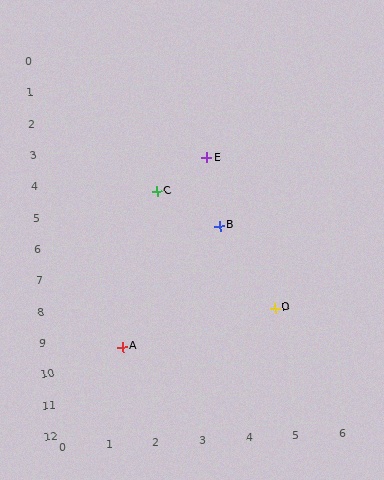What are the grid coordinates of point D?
Point D is at approximately (4.7, 8.3).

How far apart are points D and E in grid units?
Points D and E are about 5.1 grid units apart.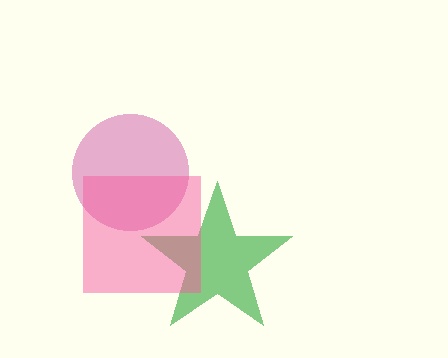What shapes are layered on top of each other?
The layered shapes are: a magenta circle, a green star, a pink square.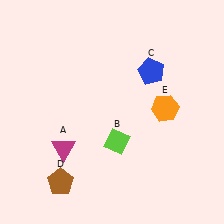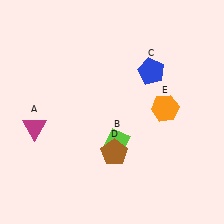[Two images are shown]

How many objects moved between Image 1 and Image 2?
2 objects moved between the two images.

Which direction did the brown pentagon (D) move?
The brown pentagon (D) moved right.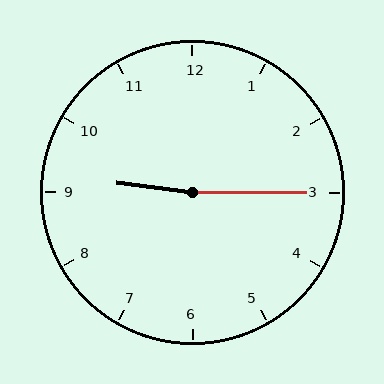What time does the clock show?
9:15.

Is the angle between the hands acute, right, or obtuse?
It is obtuse.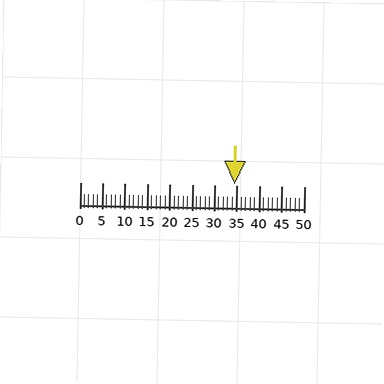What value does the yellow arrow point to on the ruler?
The yellow arrow points to approximately 34.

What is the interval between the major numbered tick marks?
The major tick marks are spaced 5 units apart.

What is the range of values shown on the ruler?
The ruler shows values from 0 to 50.